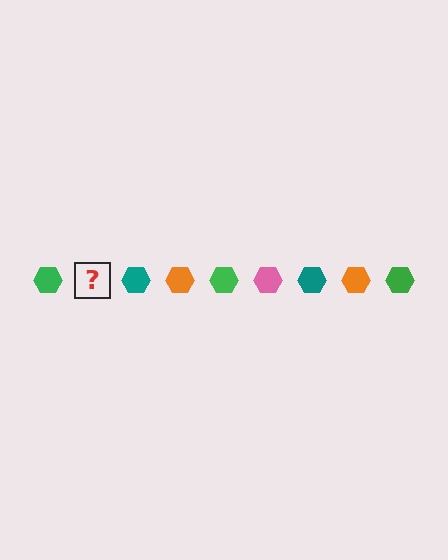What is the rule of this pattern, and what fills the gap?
The rule is that the pattern cycles through green, pink, teal, orange hexagons. The gap should be filled with a pink hexagon.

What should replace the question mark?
The question mark should be replaced with a pink hexagon.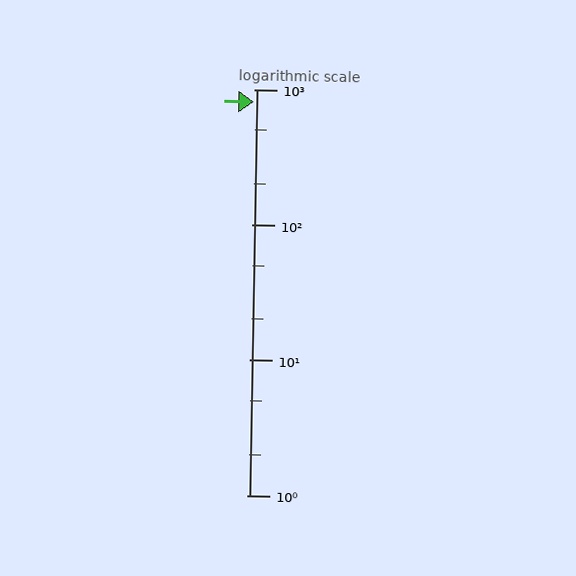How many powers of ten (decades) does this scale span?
The scale spans 3 decades, from 1 to 1000.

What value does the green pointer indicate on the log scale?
The pointer indicates approximately 810.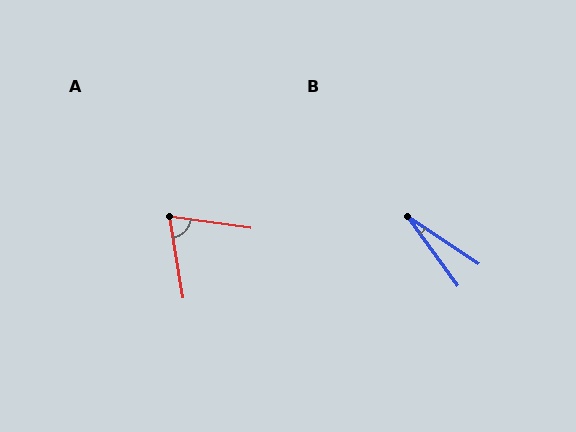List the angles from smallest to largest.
B (20°), A (73°).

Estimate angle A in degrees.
Approximately 73 degrees.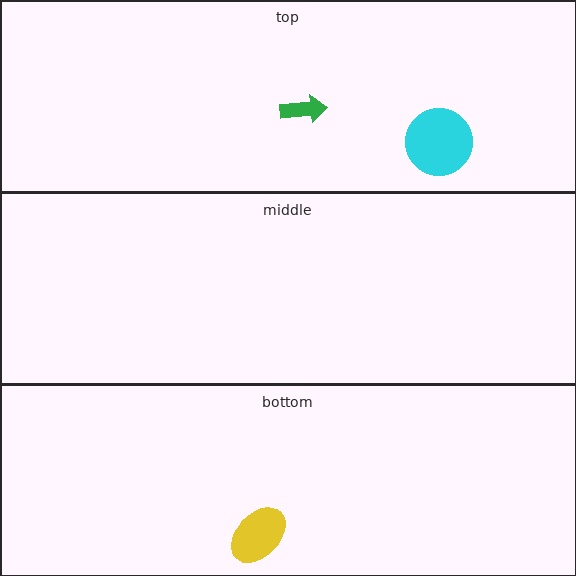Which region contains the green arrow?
The top region.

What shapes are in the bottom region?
The yellow ellipse.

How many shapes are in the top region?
2.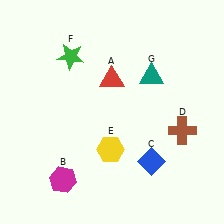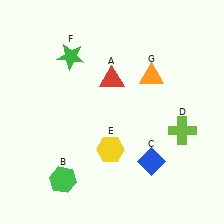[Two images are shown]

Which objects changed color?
B changed from magenta to green. D changed from brown to lime. G changed from teal to orange.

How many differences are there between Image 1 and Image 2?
There are 3 differences between the two images.